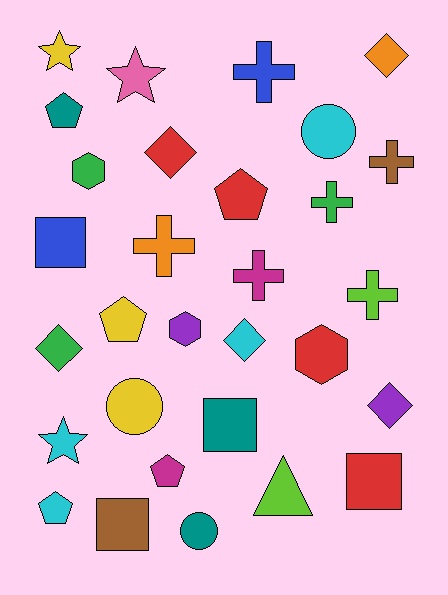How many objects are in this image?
There are 30 objects.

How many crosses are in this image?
There are 6 crosses.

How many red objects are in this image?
There are 4 red objects.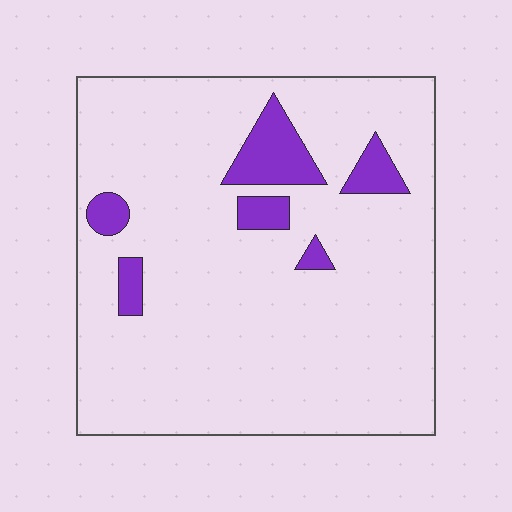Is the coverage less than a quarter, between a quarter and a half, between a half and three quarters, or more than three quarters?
Less than a quarter.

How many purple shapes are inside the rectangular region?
6.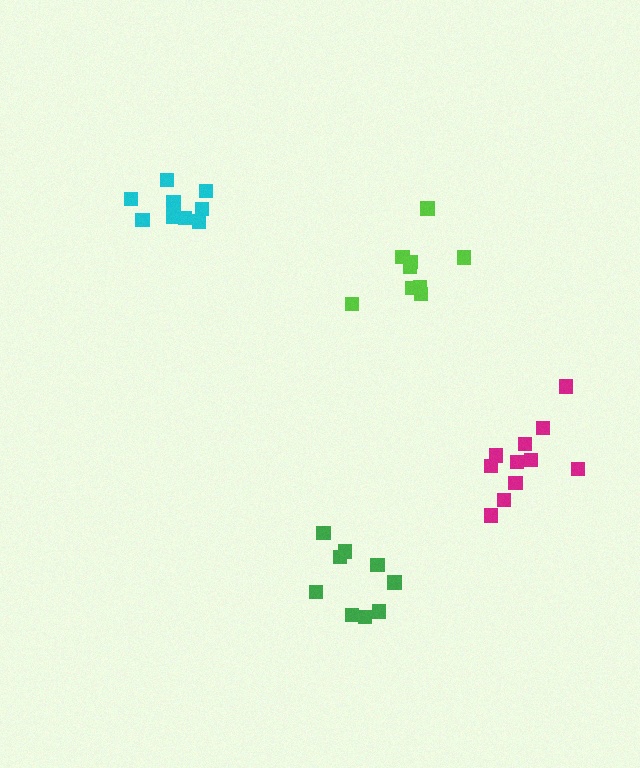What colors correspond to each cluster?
The clusters are colored: lime, cyan, green, magenta.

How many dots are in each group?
Group 1: 9 dots, Group 2: 9 dots, Group 3: 9 dots, Group 4: 11 dots (38 total).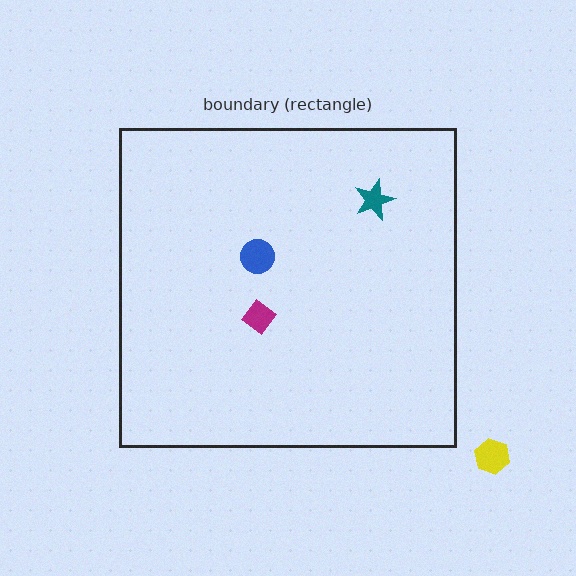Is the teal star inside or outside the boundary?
Inside.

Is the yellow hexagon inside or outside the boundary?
Outside.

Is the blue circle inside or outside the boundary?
Inside.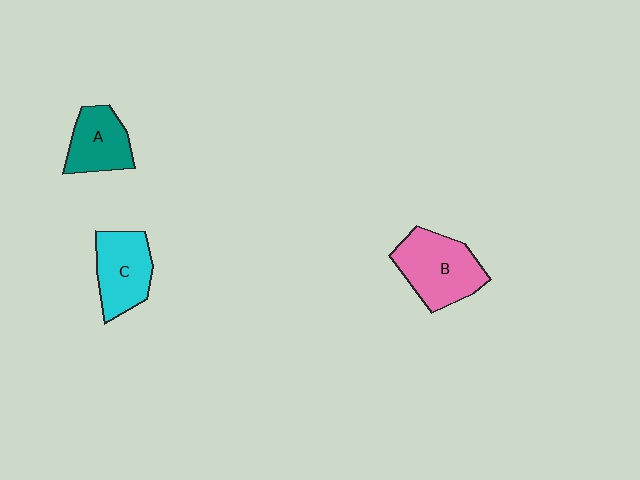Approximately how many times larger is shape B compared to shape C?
Approximately 1.2 times.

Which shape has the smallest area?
Shape A (teal).